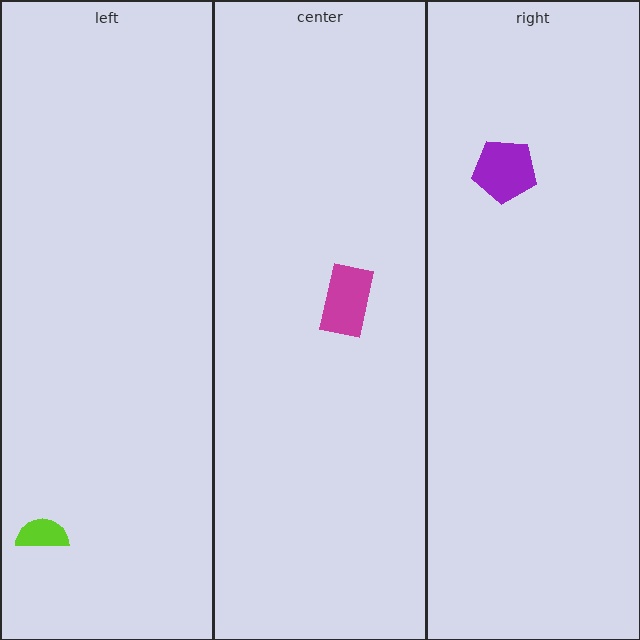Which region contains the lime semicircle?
The left region.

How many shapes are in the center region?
1.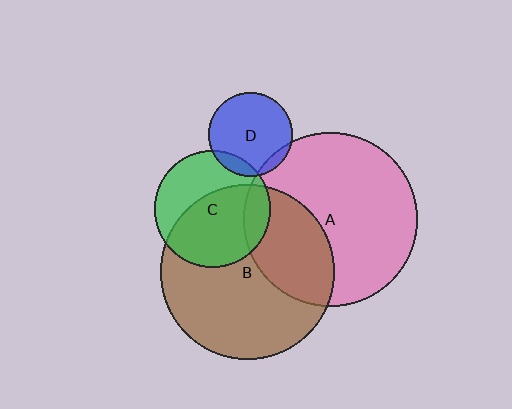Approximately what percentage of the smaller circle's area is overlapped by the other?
Approximately 10%.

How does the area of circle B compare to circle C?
Approximately 2.2 times.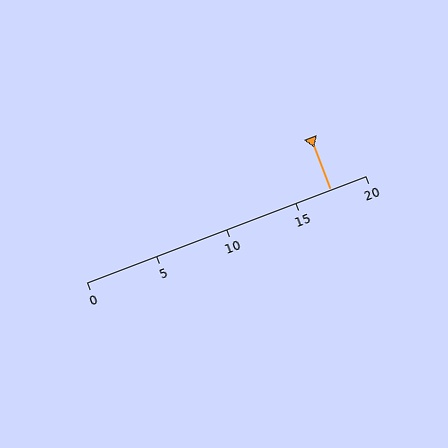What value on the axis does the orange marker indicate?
The marker indicates approximately 17.5.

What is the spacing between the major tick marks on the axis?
The major ticks are spaced 5 apart.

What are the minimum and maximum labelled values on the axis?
The axis runs from 0 to 20.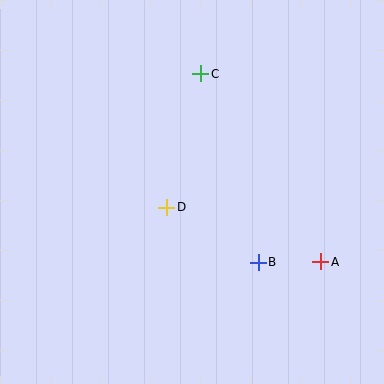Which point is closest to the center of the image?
Point D at (167, 207) is closest to the center.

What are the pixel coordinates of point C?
Point C is at (201, 74).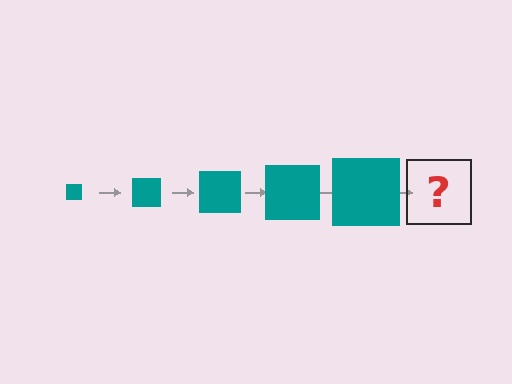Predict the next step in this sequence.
The next step is a teal square, larger than the previous one.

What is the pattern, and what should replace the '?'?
The pattern is that the square gets progressively larger each step. The '?' should be a teal square, larger than the previous one.